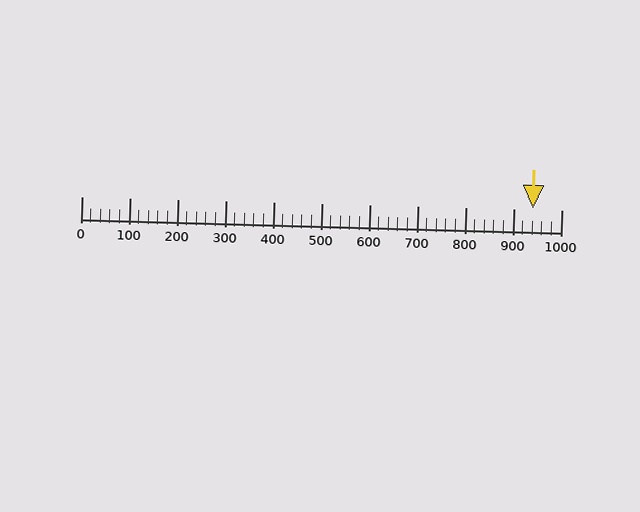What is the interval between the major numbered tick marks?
The major tick marks are spaced 100 units apart.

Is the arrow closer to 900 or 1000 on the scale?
The arrow is closer to 900.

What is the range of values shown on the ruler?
The ruler shows values from 0 to 1000.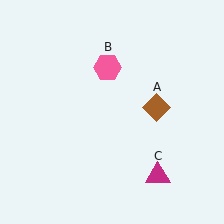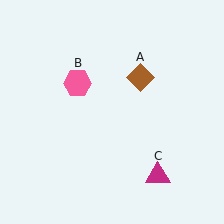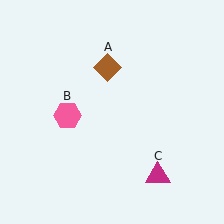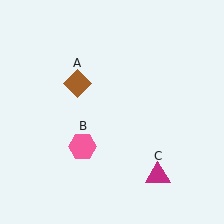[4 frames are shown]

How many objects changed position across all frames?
2 objects changed position: brown diamond (object A), pink hexagon (object B).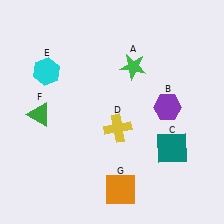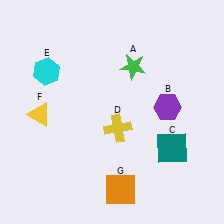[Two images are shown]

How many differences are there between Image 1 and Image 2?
There is 1 difference between the two images.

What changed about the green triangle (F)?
In Image 1, F is green. In Image 2, it changed to yellow.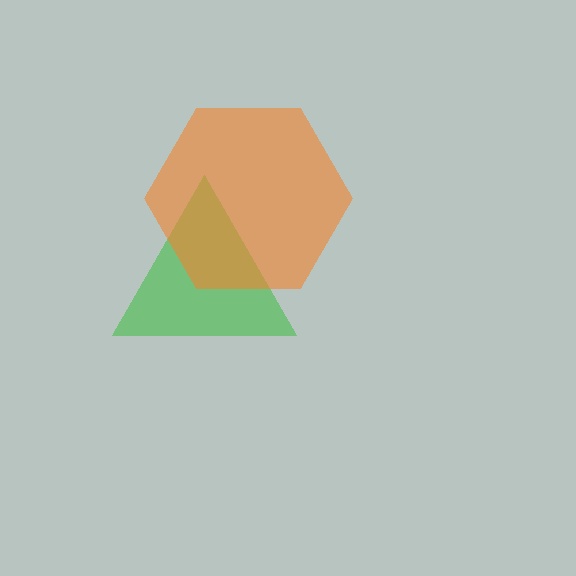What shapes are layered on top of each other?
The layered shapes are: a green triangle, an orange hexagon.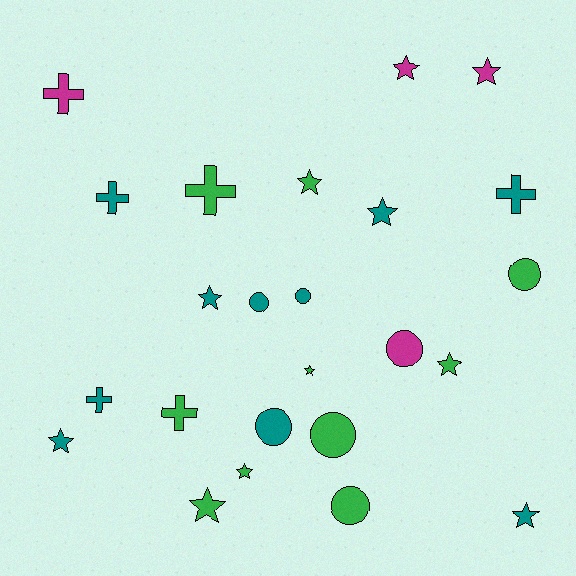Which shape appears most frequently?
Star, with 11 objects.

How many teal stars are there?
There are 4 teal stars.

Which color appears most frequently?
Teal, with 10 objects.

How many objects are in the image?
There are 24 objects.